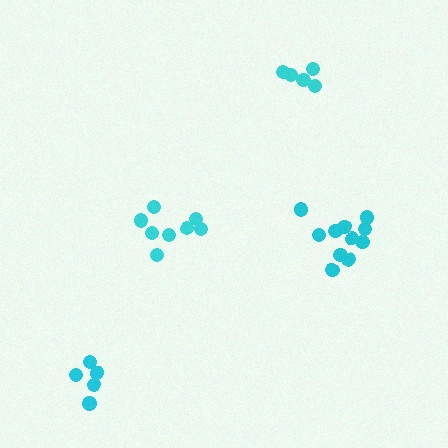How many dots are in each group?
Group 1: 11 dots, Group 2: 5 dots, Group 3: 5 dots, Group 4: 8 dots (29 total).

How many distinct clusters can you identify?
There are 4 distinct clusters.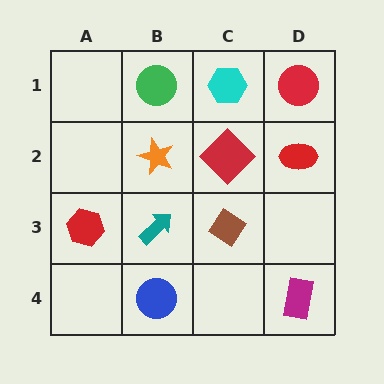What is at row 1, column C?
A cyan hexagon.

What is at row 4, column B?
A blue circle.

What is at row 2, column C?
A red diamond.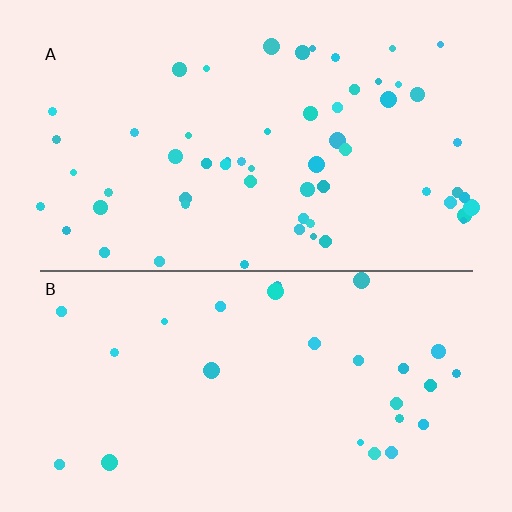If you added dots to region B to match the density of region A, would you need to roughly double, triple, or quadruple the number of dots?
Approximately double.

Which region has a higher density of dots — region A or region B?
A (the top).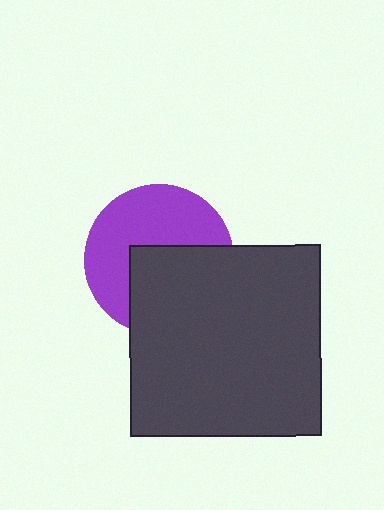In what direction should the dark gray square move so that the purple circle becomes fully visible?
The dark gray square should move toward the lower-right. That is the shortest direction to clear the overlap and leave the purple circle fully visible.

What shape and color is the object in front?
The object in front is a dark gray square.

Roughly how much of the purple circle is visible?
About half of it is visible (roughly 55%).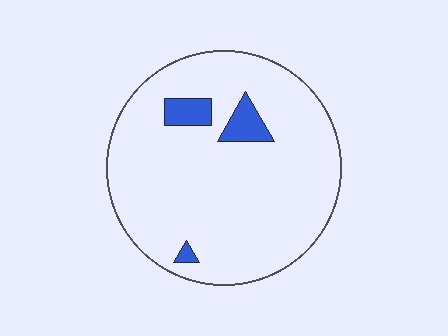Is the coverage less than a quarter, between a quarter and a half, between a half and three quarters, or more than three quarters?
Less than a quarter.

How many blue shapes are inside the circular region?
3.